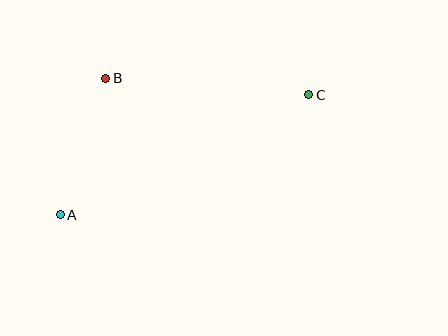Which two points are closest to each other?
Points A and B are closest to each other.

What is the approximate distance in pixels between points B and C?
The distance between B and C is approximately 204 pixels.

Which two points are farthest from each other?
Points A and C are farthest from each other.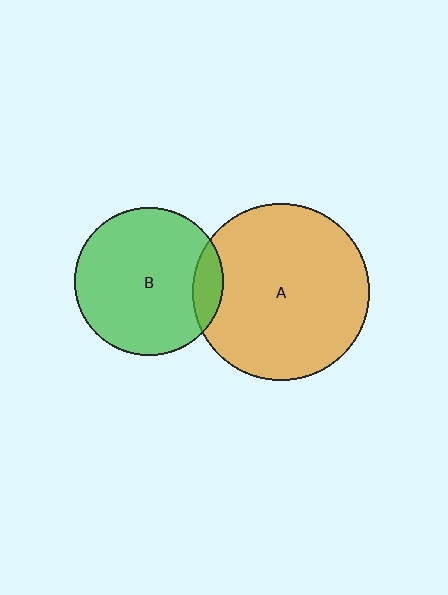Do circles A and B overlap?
Yes.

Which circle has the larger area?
Circle A (orange).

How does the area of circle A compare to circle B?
Approximately 1.4 times.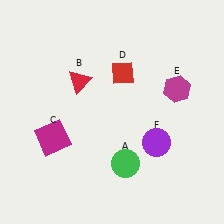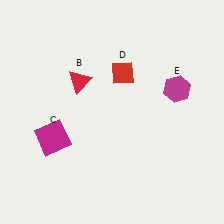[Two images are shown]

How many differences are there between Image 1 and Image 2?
There are 2 differences between the two images.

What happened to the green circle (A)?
The green circle (A) was removed in Image 2. It was in the bottom-right area of Image 1.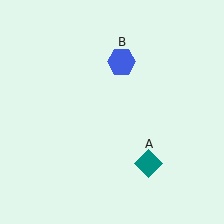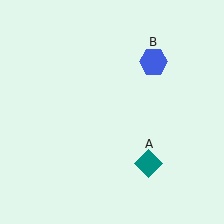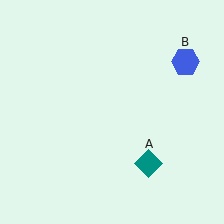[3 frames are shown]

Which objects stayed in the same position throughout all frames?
Teal diamond (object A) remained stationary.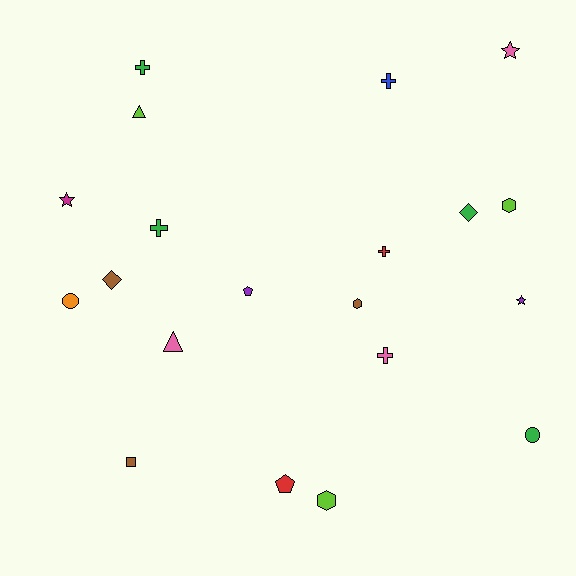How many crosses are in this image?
There are 5 crosses.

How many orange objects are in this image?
There is 1 orange object.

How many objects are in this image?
There are 20 objects.